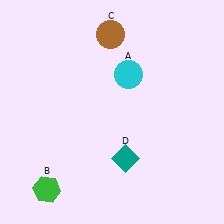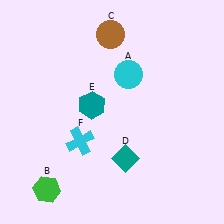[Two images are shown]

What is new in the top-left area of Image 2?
A teal hexagon (E) was added in the top-left area of Image 2.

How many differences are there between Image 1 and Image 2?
There are 2 differences between the two images.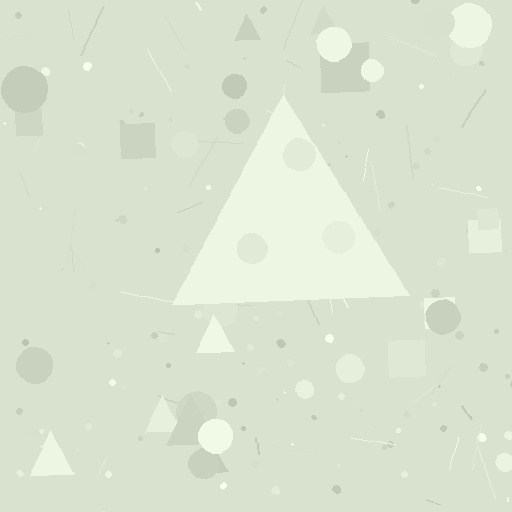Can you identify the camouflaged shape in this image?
The camouflaged shape is a triangle.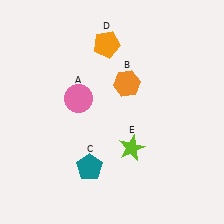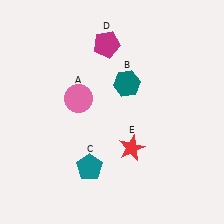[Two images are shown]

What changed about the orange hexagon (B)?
In Image 1, B is orange. In Image 2, it changed to teal.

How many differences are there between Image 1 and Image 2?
There are 3 differences between the two images.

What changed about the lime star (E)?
In Image 1, E is lime. In Image 2, it changed to red.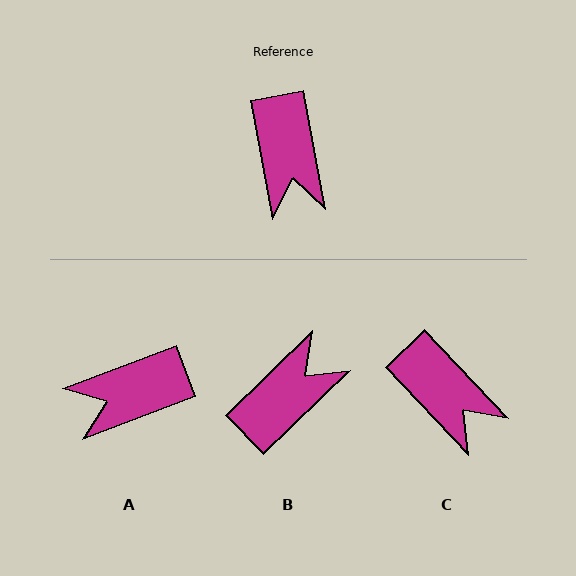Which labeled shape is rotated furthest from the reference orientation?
B, about 123 degrees away.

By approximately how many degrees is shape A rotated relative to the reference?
Approximately 80 degrees clockwise.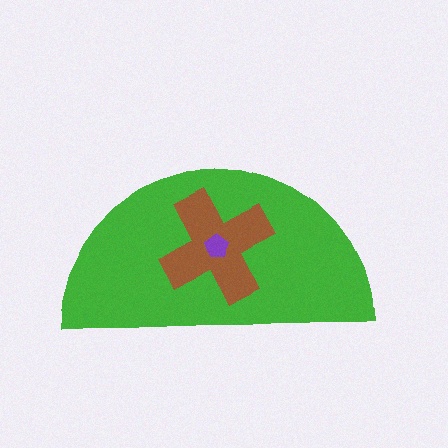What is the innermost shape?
The purple pentagon.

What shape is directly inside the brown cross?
The purple pentagon.